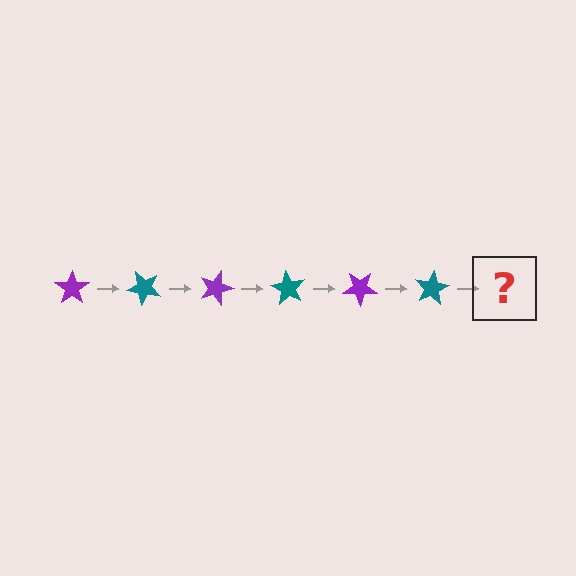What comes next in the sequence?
The next element should be a purple star, rotated 270 degrees from the start.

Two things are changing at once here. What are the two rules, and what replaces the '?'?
The two rules are that it rotates 45 degrees each step and the color cycles through purple and teal. The '?' should be a purple star, rotated 270 degrees from the start.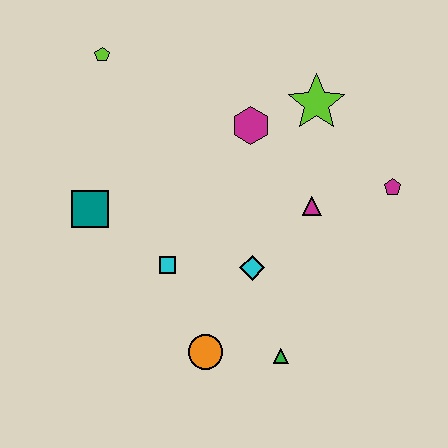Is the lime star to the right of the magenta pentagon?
No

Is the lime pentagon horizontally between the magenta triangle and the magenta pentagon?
No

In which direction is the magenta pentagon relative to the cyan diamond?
The magenta pentagon is to the right of the cyan diamond.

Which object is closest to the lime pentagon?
The teal square is closest to the lime pentagon.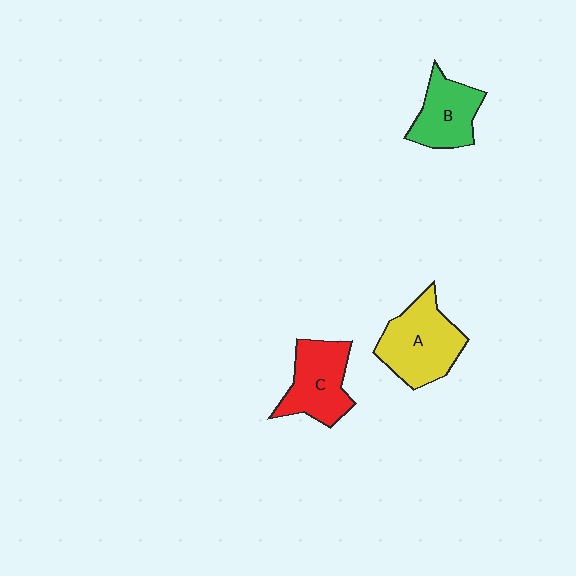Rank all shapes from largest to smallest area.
From largest to smallest: A (yellow), C (red), B (green).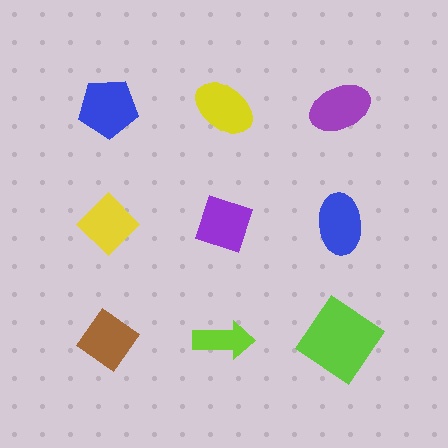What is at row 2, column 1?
A yellow diamond.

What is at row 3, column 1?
A brown diamond.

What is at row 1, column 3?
A purple ellipse.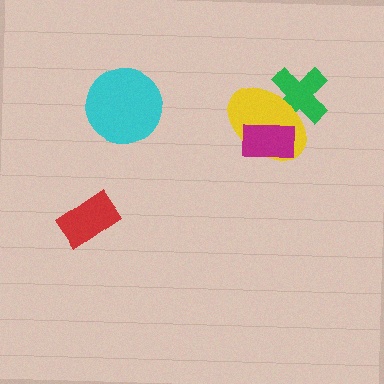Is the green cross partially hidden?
Yes, it is partially covered by another shape.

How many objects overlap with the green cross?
1 object overlaps with the green cross.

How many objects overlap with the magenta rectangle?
1 object overlaps with the magenta rectangle.